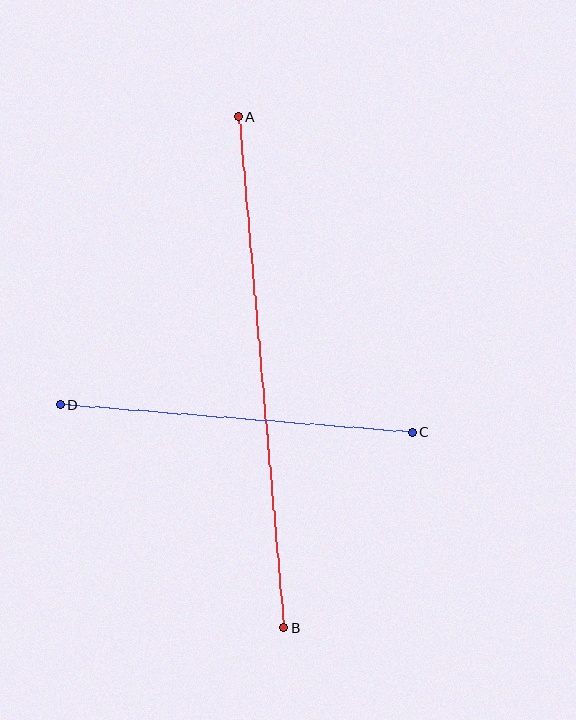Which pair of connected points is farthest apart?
Points A and B are farthest apart.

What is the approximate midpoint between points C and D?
The midpoint is at approximately (236, 419) pixels.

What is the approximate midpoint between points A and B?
The midpoint is at approximately (261, 372) pixels.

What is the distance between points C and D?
The distance is approximately 353 pixels.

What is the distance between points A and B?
The distance is approximately 513 pixels.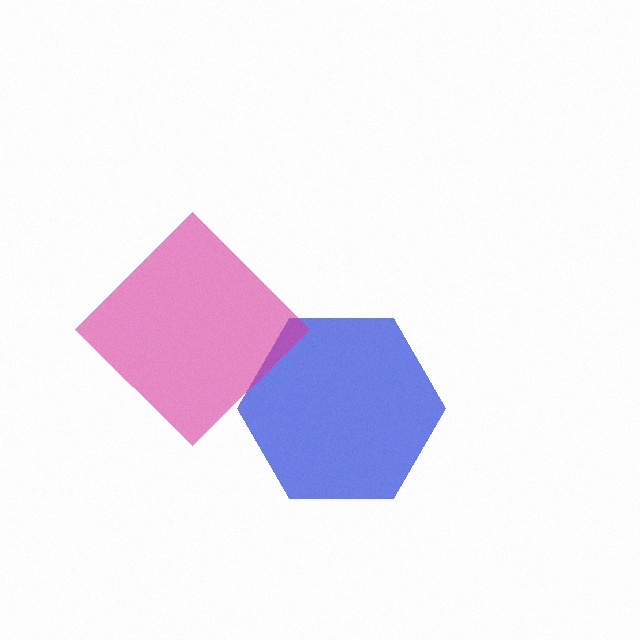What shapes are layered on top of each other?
The layered shapes are: a blue hexagon, a magenta diamond.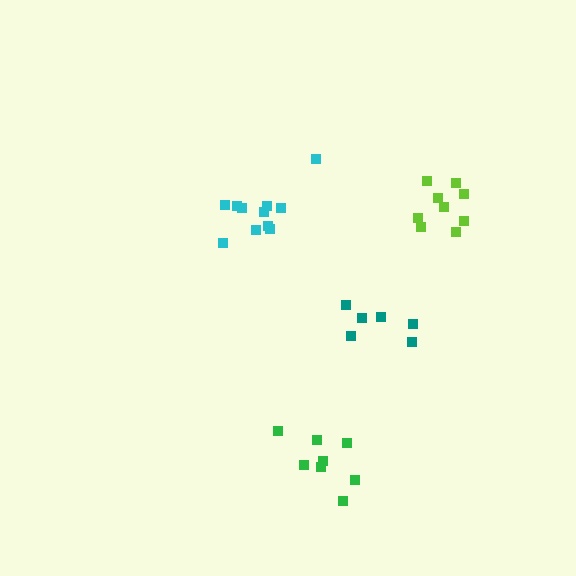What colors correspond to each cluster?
The clusters are colored: green, cyan, teal, lime.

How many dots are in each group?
Group 1: 8 dots, Group 2: 11 dots, Group 3: 6 dots, Group 4: 9 dots (34 total).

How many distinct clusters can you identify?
There are 4 distinct clusters.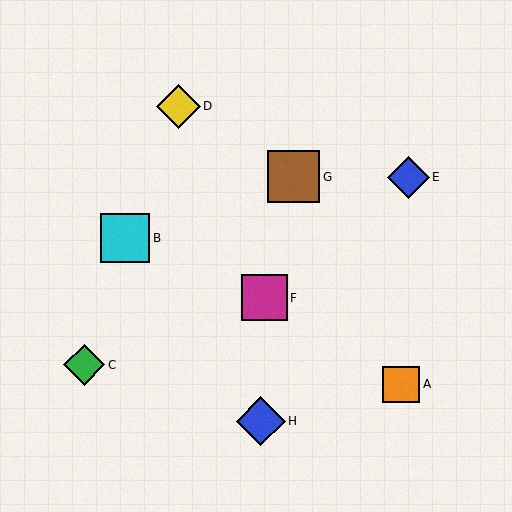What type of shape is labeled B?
Shape B is a cyan square.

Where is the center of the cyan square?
The center of the cyan square is at (125, 238).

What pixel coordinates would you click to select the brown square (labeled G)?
Click at (294, 177) to select the brown square G.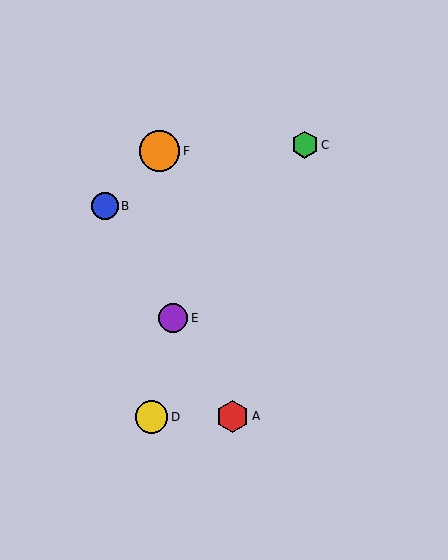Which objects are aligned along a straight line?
Objects A, B, E are aligned along a straight line.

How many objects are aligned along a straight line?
3 objects (A, B, E) are aligned along a straight line.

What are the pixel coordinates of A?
Object A is at (233, 416).